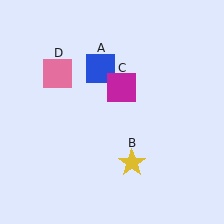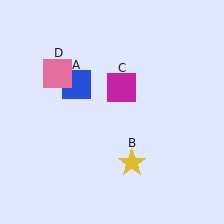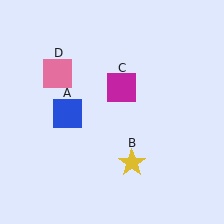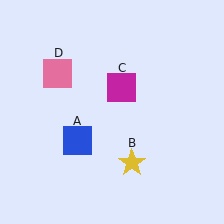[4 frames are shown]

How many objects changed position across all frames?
1 object changed position: blue square (object A).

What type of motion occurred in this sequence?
The blue square (object A) rotated counterclockwise around the center of the scene.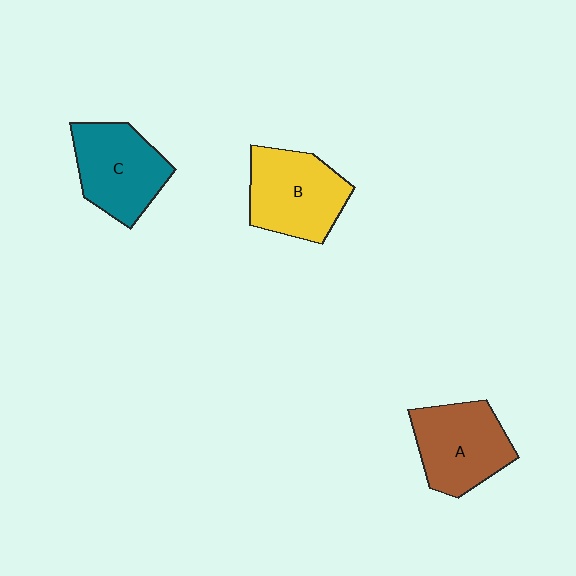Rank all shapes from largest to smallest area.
From largest to smallest: B (yellow), A (brown), C (teal).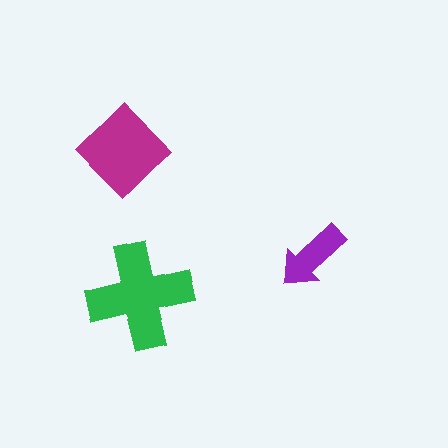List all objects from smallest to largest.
The purple arrow, the magenta diamond, the green cross.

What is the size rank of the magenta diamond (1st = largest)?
2nd.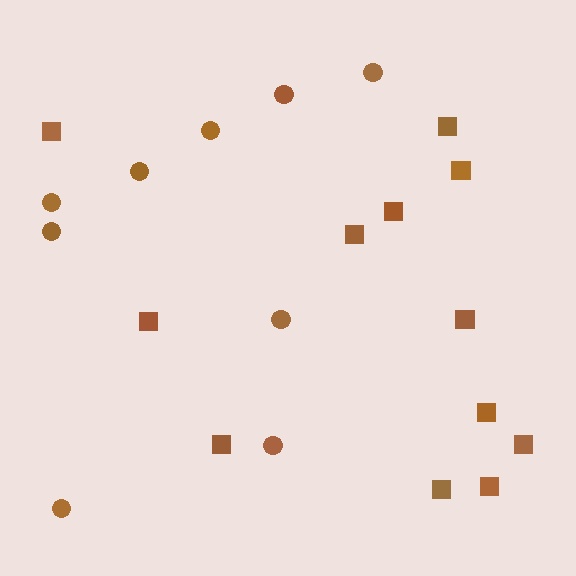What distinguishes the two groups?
There are 2 groups: one group of circles (9) and one group of squares (12).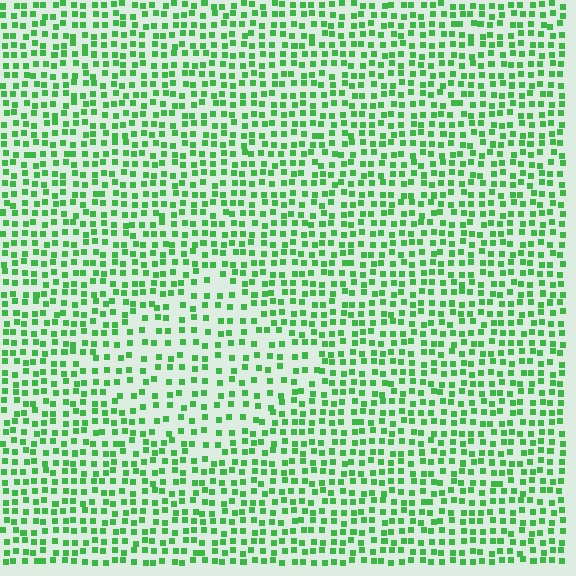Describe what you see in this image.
The image contains small green elements arranged at two different densities. A diamond-shaped region is visible where the elements are less densely packed than the surrounding area.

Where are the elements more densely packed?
The elements are more densely packed outside the diamond boundary.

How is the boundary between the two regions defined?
The boundary is defined by a change in element density (approximately 1.6x ratio). All elements are the same color, size, and shape.